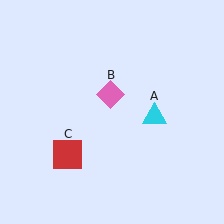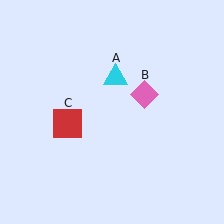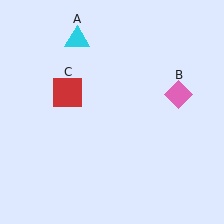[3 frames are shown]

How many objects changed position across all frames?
3 objects changed position: cyan triangle (object A), pink diamond (object B), red square (object C).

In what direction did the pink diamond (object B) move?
The pink diamond (object B) moved right.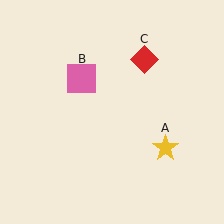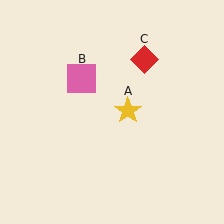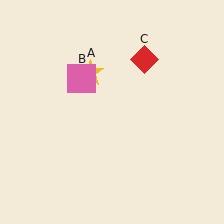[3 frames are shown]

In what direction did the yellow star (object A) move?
The yellow star (object A) moved up and to the left.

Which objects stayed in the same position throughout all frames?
Pink square (object B) and red diamond (object C) remained stationary.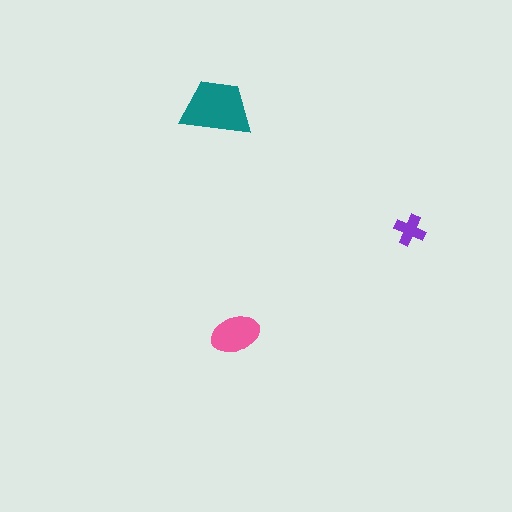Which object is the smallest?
The purple cross.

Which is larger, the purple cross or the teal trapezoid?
The teal trapezoid.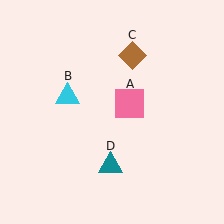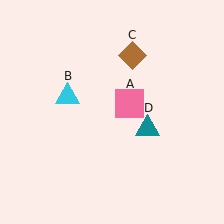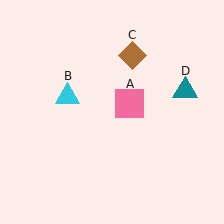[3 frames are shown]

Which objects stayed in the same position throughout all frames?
Pink square (object A) and cyan triangle (object B) and brown diamond (object C) remained stationary.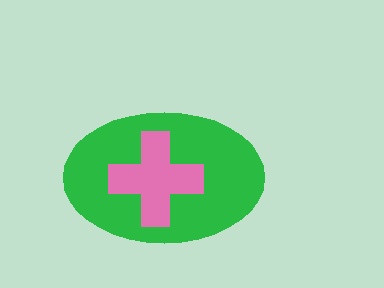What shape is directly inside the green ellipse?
The pink cross.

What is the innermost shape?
The pink cross.